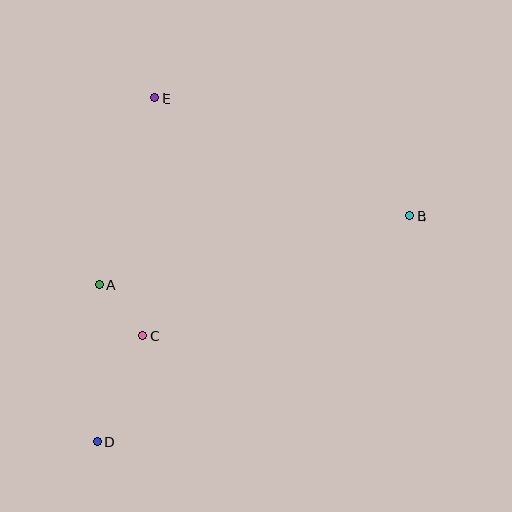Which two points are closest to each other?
Points A and C are closest to each other.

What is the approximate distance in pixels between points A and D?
The distance between A and D is approximately 157 pixels.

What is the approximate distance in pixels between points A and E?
The distance between A and E is approximately 194 pixels.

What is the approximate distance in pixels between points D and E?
The distance between D and E is approximately 348 pixels.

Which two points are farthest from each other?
Points B and D are farthest from each other.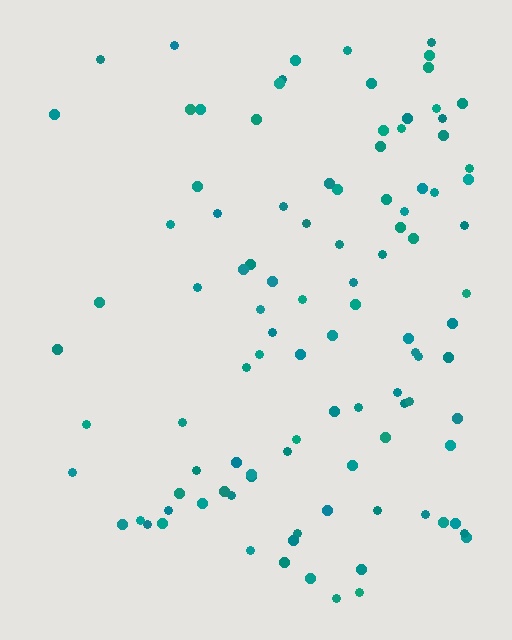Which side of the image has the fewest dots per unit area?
The left.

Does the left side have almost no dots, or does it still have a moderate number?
Still a moderate number, just noticeably fewer than the right.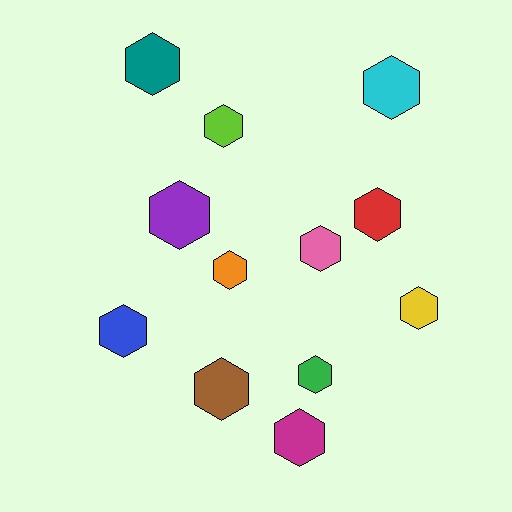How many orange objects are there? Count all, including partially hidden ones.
There is 1 orange object.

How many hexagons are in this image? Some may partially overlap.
There are 12 hexagons.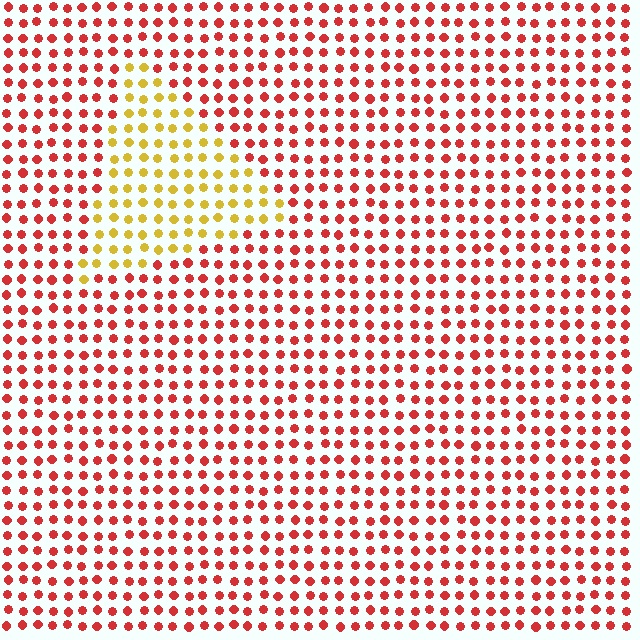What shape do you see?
I see a triangle.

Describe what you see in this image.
The image is filled with small red elements in a uniform arrangement. A triangle-shaped region is visible where the elements are tinted to a slightly different hue, forming a subtle color boundary.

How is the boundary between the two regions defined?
The boundary is defined purely by a slight shift in hue (about 52 degrees). Spacing, size, and orientation are identical on both sides.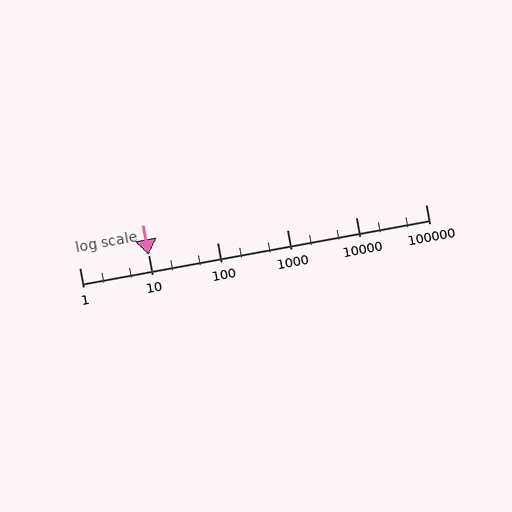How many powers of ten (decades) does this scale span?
The scale spans 5 decades, from 1 to 100000.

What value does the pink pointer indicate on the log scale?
The pointer indicates approximately 10.